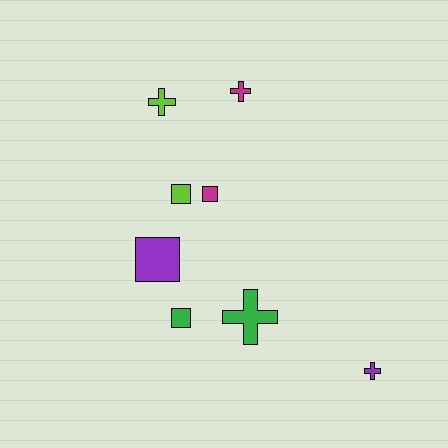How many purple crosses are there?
There is 1 purple cross.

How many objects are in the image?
There are 8 objects.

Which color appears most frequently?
Magenta, with 2 objects.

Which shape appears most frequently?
Square, with 4 objects.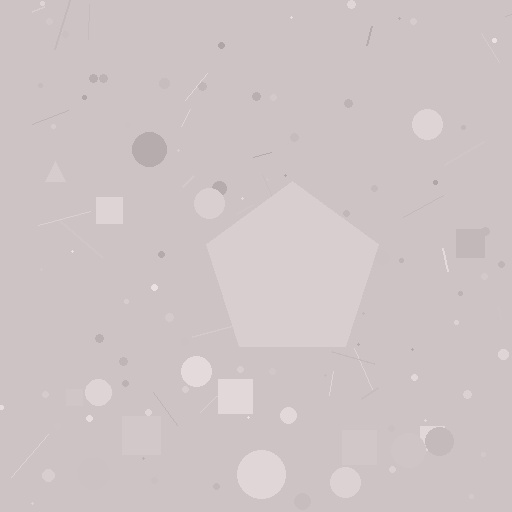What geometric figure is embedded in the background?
A pentagon is embedded in the background.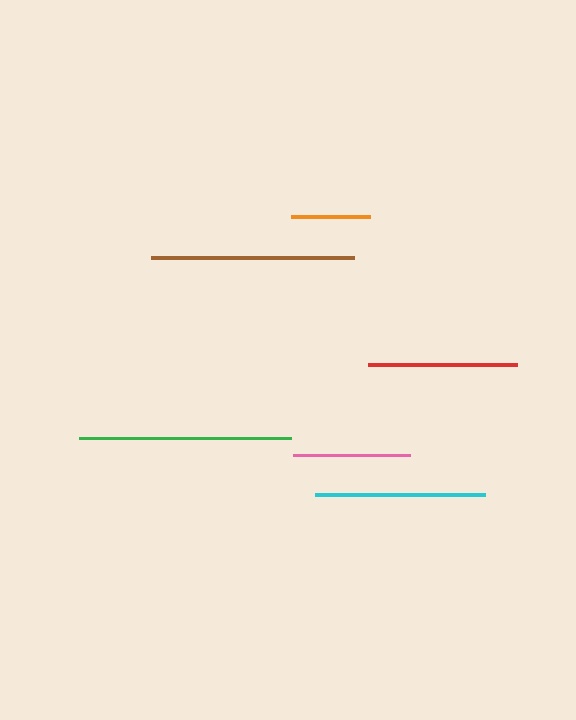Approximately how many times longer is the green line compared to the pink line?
The green line is approximately 1.8 times the length of the pink line.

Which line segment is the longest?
The green line is the longest at approximately 212 pixels.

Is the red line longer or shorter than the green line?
The green line is longer than the red line.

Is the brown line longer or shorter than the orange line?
The brown line is longer than the orange line.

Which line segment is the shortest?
The orange line is the shortest at approximately 80 pixels.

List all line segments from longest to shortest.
From longest to shortest: green, brown, cyan, red, pink, orange.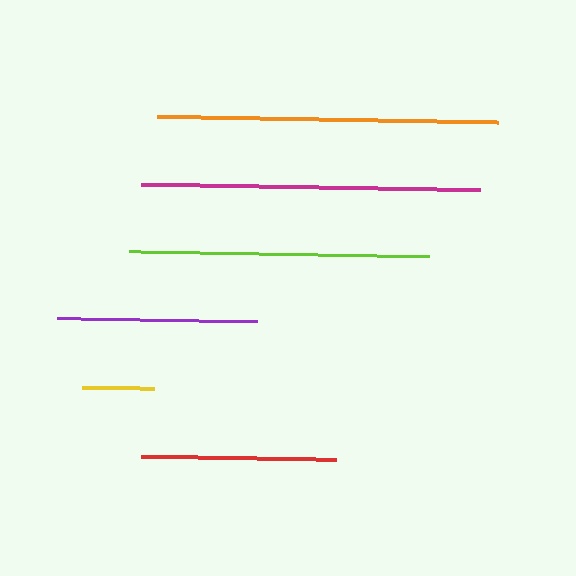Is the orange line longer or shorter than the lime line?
The orange line is longer than the lime line.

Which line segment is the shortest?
The yellow line is the shortest at approximately 72 pixels.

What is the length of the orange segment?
The orange segment is approximately 341 pixels long.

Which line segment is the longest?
The orange line is the longest at approximately 341 pixels.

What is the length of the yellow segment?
The yellow segment is approximately 72 pixels long.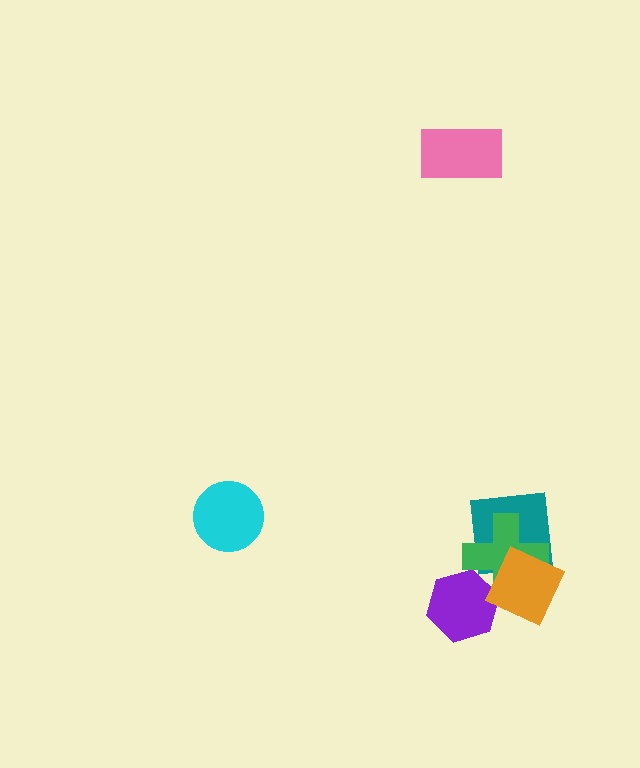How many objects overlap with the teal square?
2 objects overlap with the teal square.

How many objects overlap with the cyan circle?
0 objects overlap with the cyan circle.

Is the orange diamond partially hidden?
No, no other shape covers it.